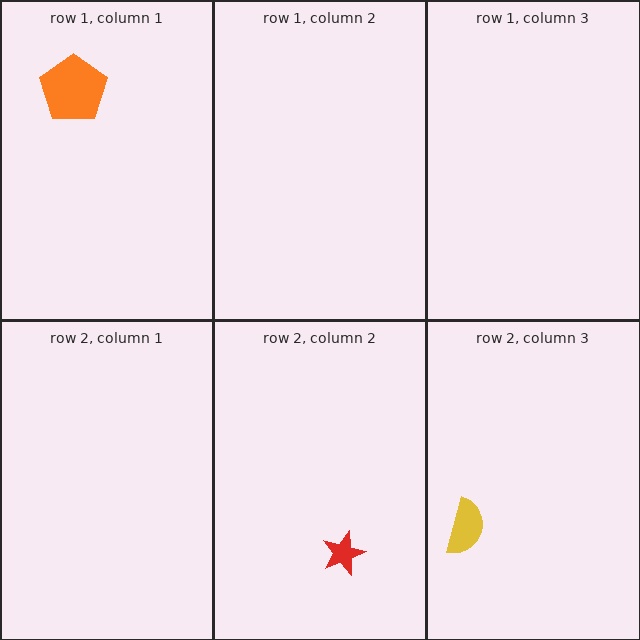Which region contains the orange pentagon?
The row 1, column 1 region.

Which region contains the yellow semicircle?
The row 2, column 3 region.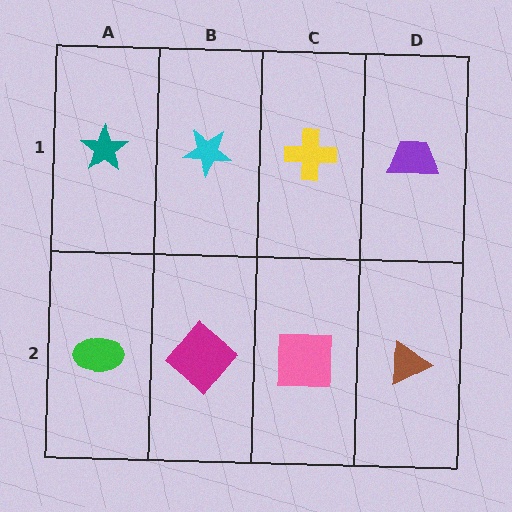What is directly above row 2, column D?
A purple trapezoid.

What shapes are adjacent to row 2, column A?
A teal star (row 1, column A), a magenta diamond (row 2, column B).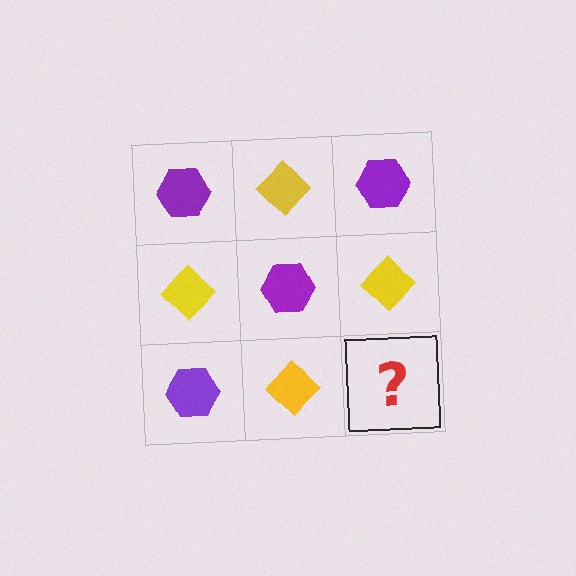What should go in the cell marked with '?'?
The missing cell should contain a purple hexagon.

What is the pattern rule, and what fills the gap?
The rule is that it alternates purple hexagon and yellow diamond in a checkerboard pattern. The gap should be filled with a purple hexagon.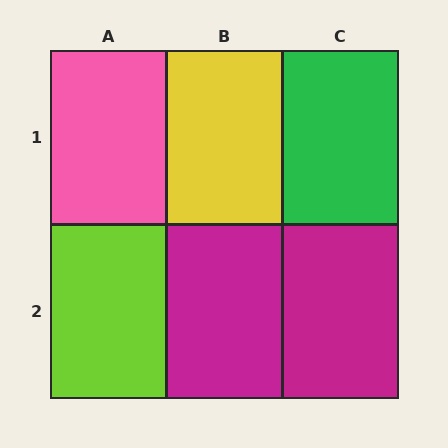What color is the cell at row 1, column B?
Yellow.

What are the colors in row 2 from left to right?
Lime, magenta, magenta.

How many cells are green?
1 cell is green.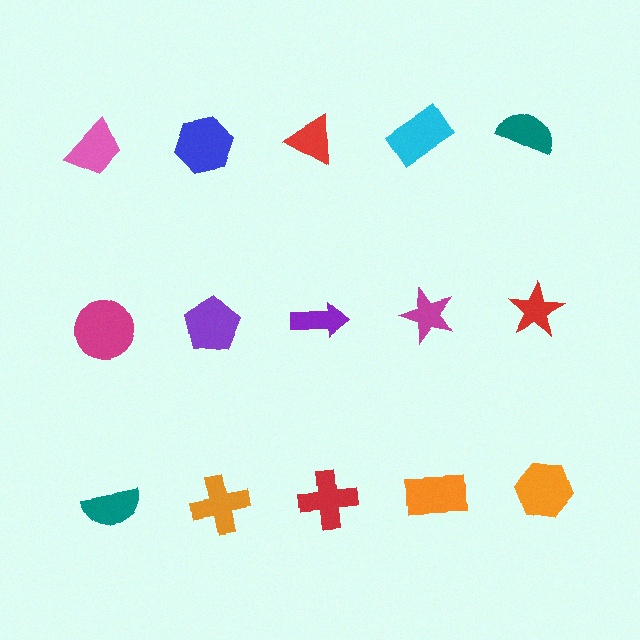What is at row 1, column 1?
A pink trapezoid.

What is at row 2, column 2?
A purple pentagon.